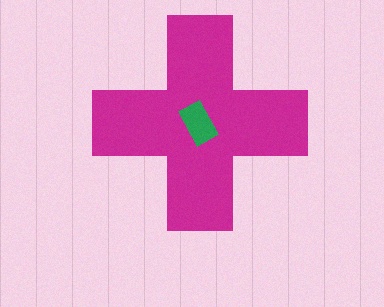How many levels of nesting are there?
2.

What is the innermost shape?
The green rectangle.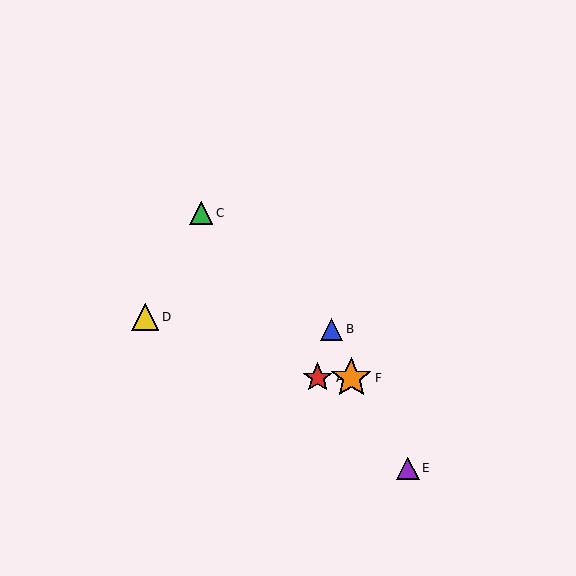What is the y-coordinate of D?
Object D is at y≈317.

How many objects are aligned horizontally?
2 objects (A, F) are aligned horizontally.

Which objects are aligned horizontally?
Objects A, F are aligned horizontally.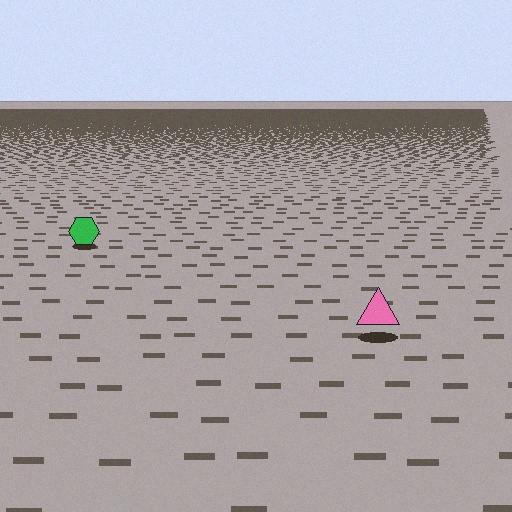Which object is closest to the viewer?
The pink triangle is closest. The texture marks near it are larger and more spread out.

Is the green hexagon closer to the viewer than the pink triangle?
No. The pink triangle is closer — you can tell from the texture gradient: the ground texture is coarser near it.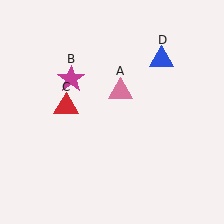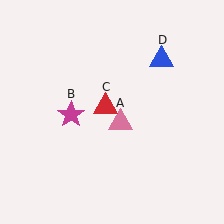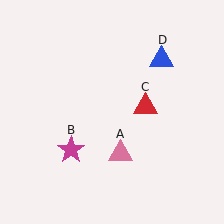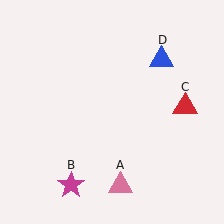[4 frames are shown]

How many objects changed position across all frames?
3 objects changed position: pink triangle (object A), magenta star (object B), red triangle (object C).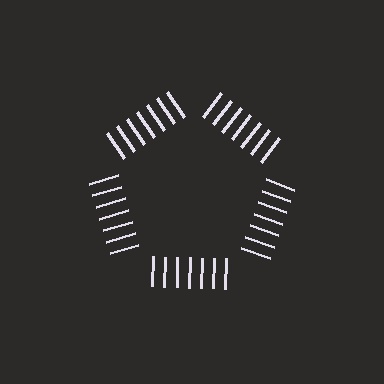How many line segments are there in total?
35 — 7 along each of the 5 edges.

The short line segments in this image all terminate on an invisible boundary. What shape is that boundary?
An illusory pentagon — the line segments terminate on its edges but no continuous stroke is drawn.